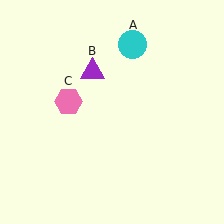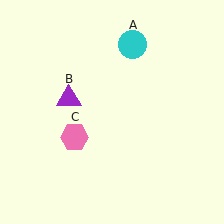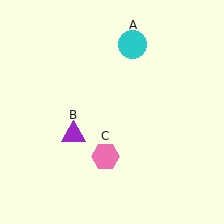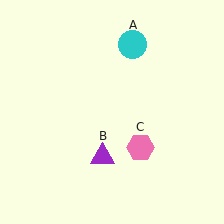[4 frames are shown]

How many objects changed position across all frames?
2 objects changed position: purple triangle (object B), pink hexagon (object C).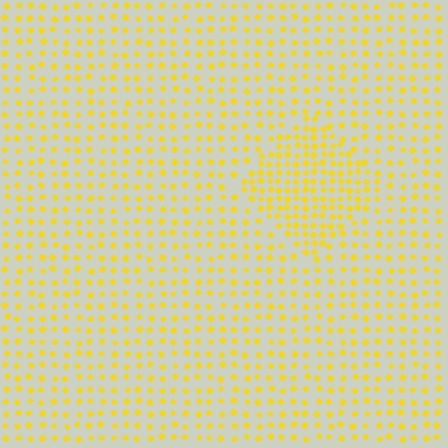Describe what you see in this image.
The image contains small yellow elements arranged at two different densities. A diamond-shaped region is visible where the elements are more densely packed than the surrounding area.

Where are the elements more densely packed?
The elements are more densely packed inside the diamond boundary.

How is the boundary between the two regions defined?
The boundary is defined by a change in element density (approximately 1.8x ratio). All elements are the same color, size, and shape.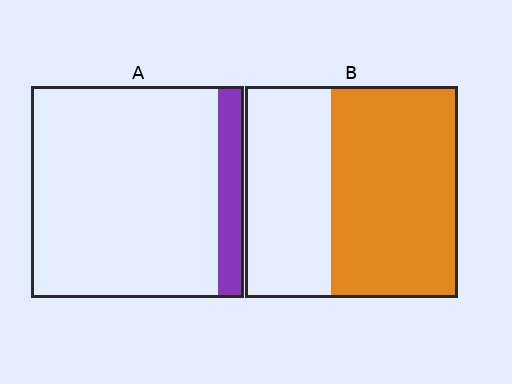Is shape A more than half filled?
No.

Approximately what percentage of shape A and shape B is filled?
A is approximately 10% and B is approximately 60%.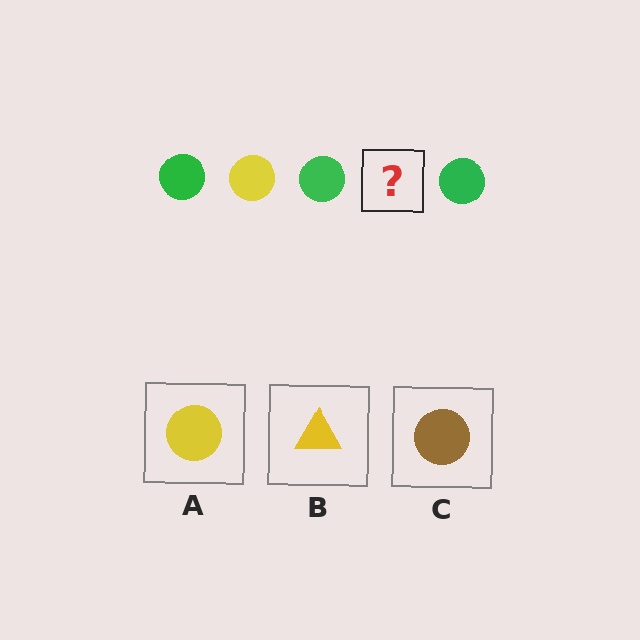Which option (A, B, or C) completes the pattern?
A.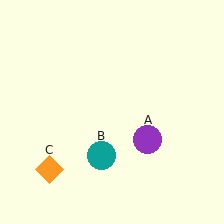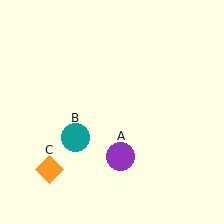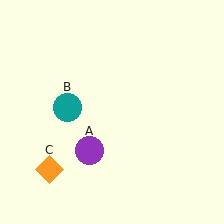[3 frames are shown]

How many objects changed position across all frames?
2 objects changed position: purple circle (object A), teal circle (object B).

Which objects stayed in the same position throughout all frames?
Orange diamond (object C) remained stationary.